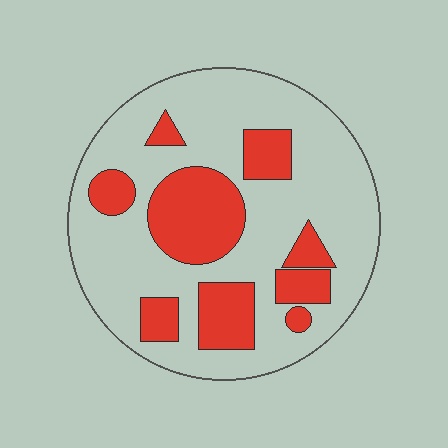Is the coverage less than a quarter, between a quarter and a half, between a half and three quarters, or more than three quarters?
Between a quarter and a half.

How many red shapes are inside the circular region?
9.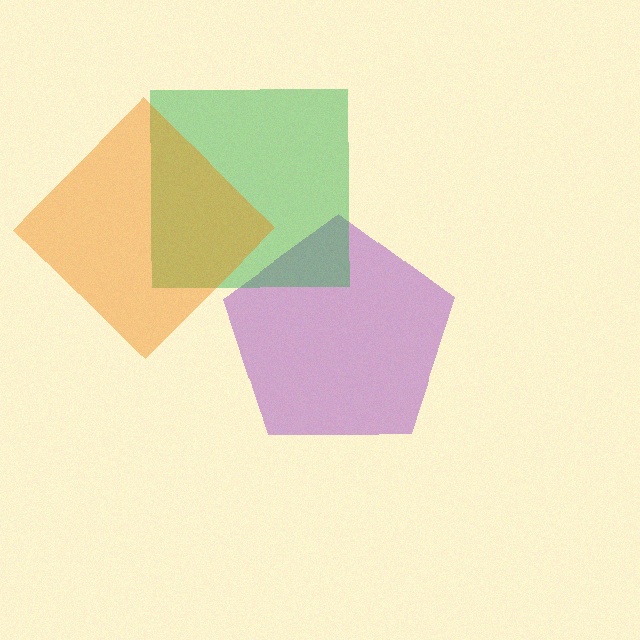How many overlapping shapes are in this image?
There are 3 overlapping shapes in the image.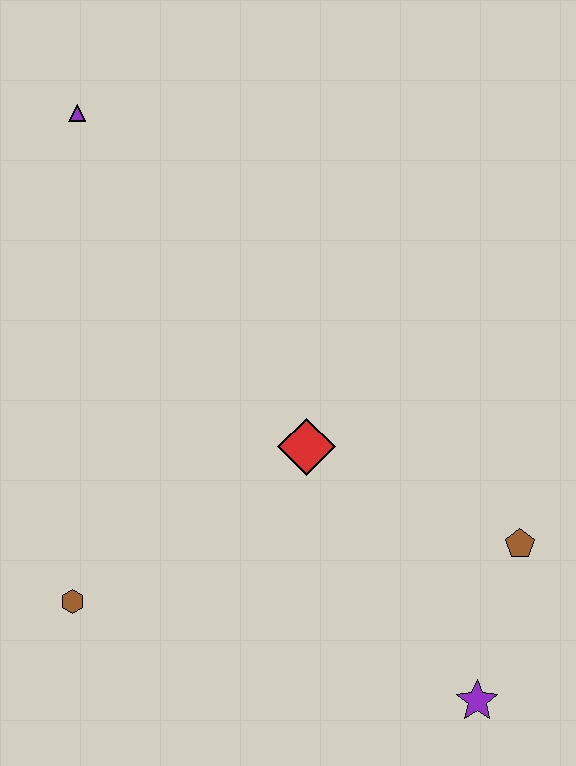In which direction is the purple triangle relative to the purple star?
The purple triangle is above the purple star.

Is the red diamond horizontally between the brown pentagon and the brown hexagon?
Yes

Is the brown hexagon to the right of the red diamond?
No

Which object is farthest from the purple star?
The purple triangle is farthest from the purple star.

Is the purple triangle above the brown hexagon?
Yes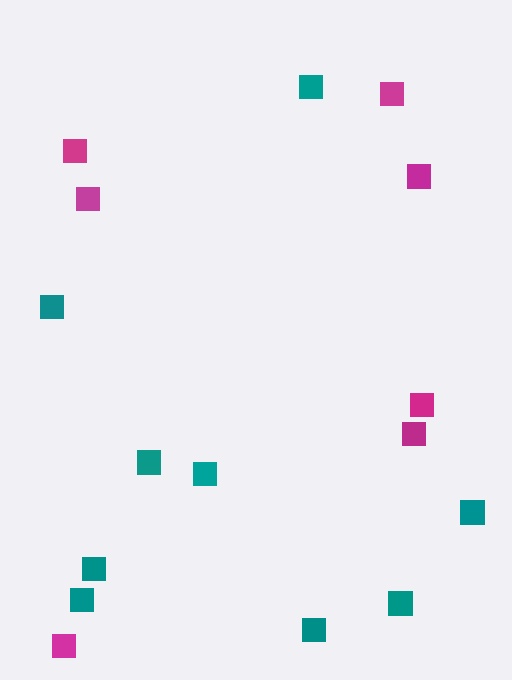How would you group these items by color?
There are 2 groups: one group of teal squares (9) and one group of magenta squares (7).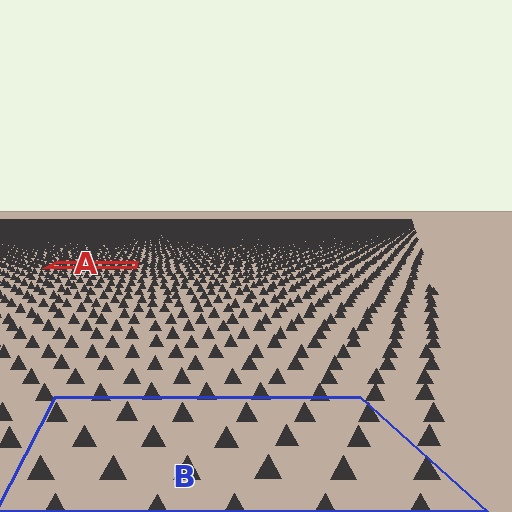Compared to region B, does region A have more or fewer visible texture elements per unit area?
Region A has more texture elements per unit area — they are packed more densely because it is farther away.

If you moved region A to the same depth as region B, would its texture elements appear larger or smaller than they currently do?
They would appear larger. At a closer depth, the same texture elements are projected at a bigger on-screen size.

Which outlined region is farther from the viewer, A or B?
Region A is farther from the viewer — the texture elements inside it appear smaller and more densely packed.